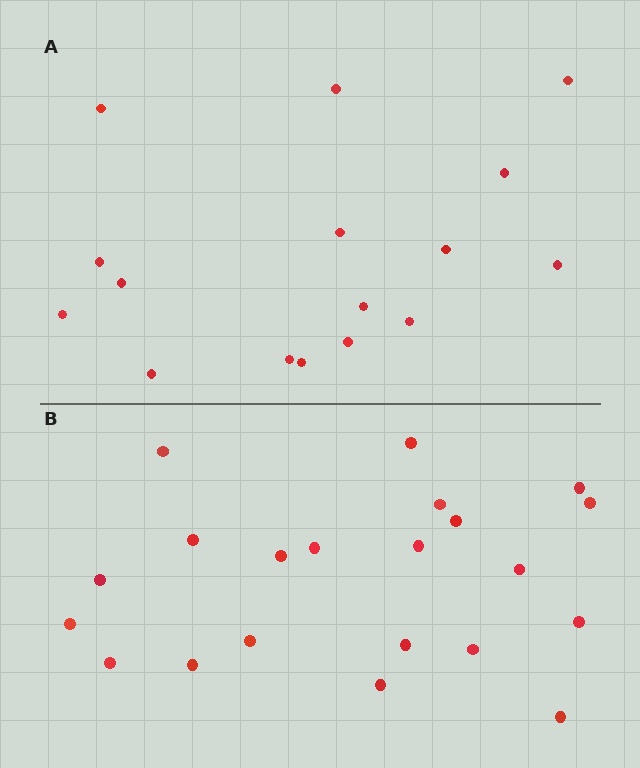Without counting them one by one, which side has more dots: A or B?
Region B (the bottom region) has more dots.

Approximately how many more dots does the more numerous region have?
Region B has about 5 more dots than region A.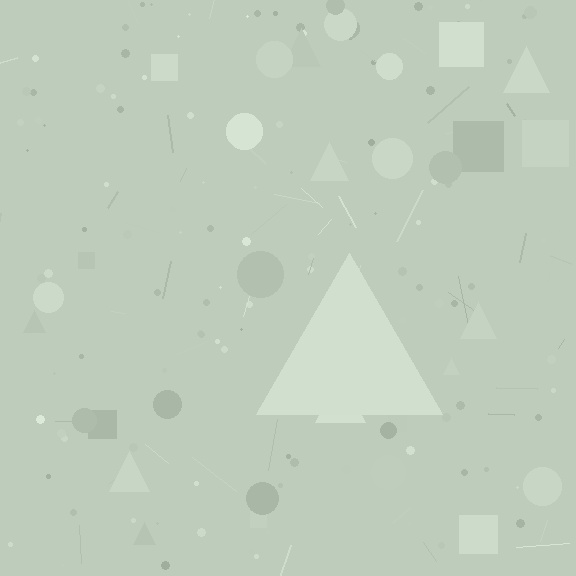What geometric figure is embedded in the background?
A triangle is embedded in the background.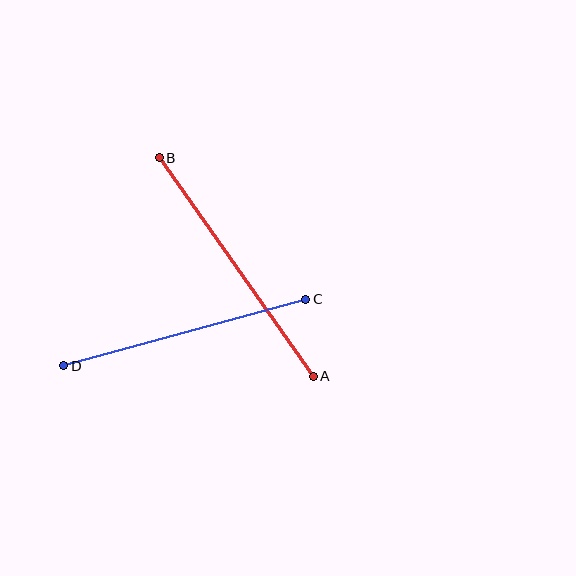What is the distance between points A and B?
The distance is approximately 267 pixels.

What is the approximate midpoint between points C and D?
The midpoint is at approximately (185, 332) pixels.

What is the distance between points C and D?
The distance is approximately 251 pixels.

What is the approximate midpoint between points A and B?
The midpoint is at approximately (236, 267) pixels.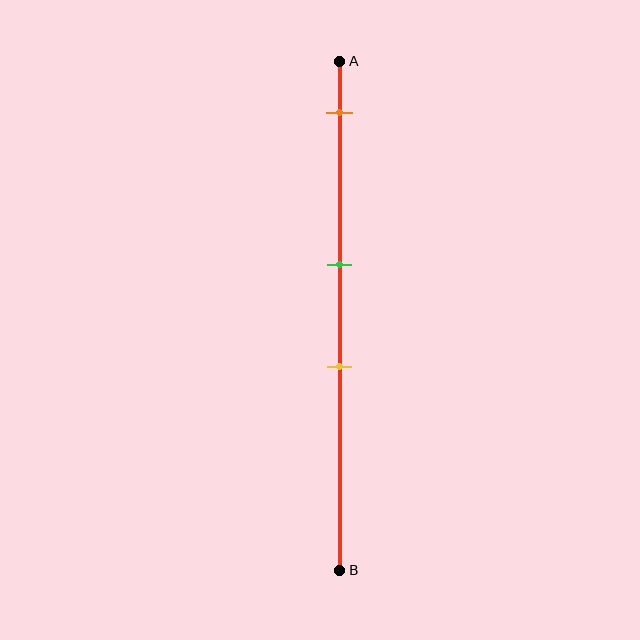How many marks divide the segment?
There are 3 marks dividing the segment.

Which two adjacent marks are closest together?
The green and yellow marks are the closest adjacent pair.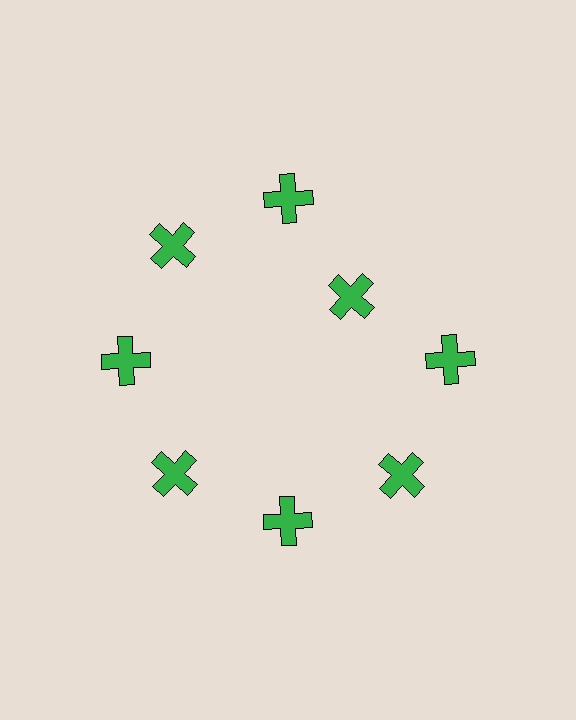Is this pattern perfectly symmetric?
No. The 8 green crosses are arranged in a ring, but one element near the 2 o'clock position is pulled inward toward the center, breaking the 8-fold rotational symmetry.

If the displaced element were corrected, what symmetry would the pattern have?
It would have 8-fold rotational symmetry — the pattern would map onto itself every 45 degrees.